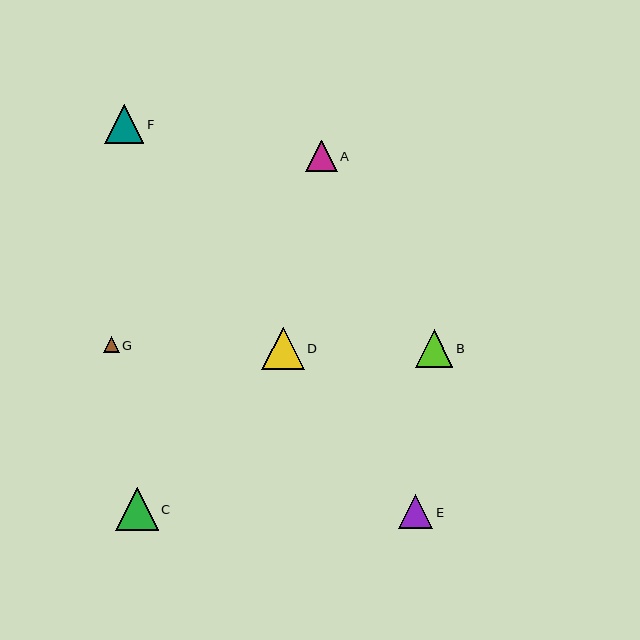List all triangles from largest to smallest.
From largest to smallest: D, C, F, B, E, A, G.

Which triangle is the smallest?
Triangle G is the smallest with a size of approximately 15 pixels.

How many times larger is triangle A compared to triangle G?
Triangle A is approximately 2.0 times the size of triangle G.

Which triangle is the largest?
Triangle D is the largest with a size of approximately 42 pixels.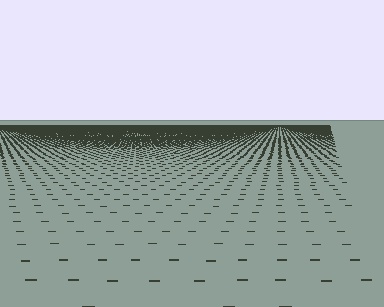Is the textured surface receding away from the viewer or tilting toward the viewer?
The surface is receding away from the viewer. Texture elements get smaller and denser toward the top.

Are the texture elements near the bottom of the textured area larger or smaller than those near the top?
Larger. Near the bottom, elements are closer to the viewer and appear at a bigger on-screen size.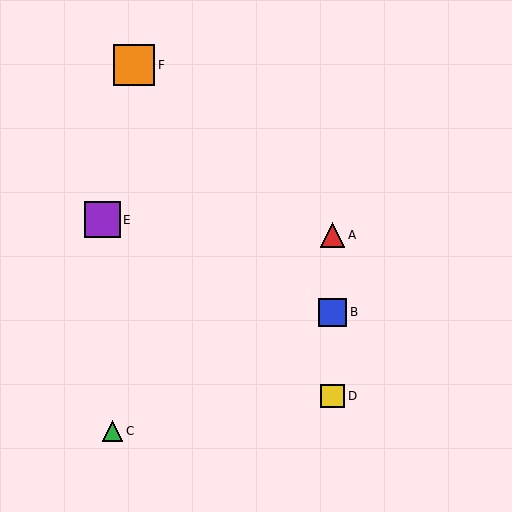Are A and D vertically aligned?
Yes, both are at x≈333.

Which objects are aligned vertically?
Objects A, B, D are aligned vertically.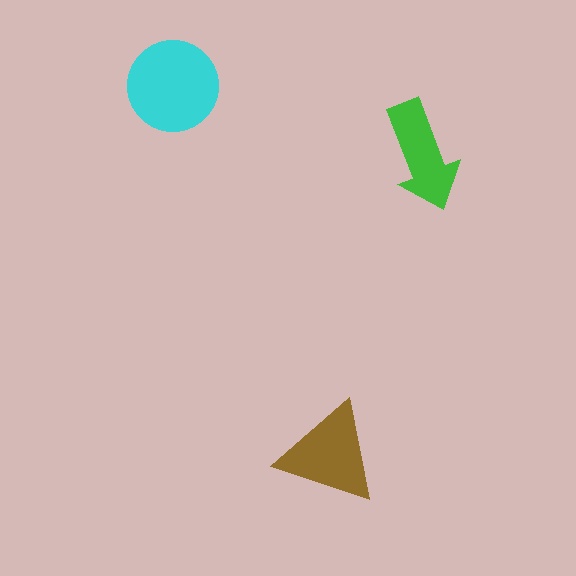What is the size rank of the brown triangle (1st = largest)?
2nd.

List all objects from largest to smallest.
The cyan circle, the brown triangle, the green arrow.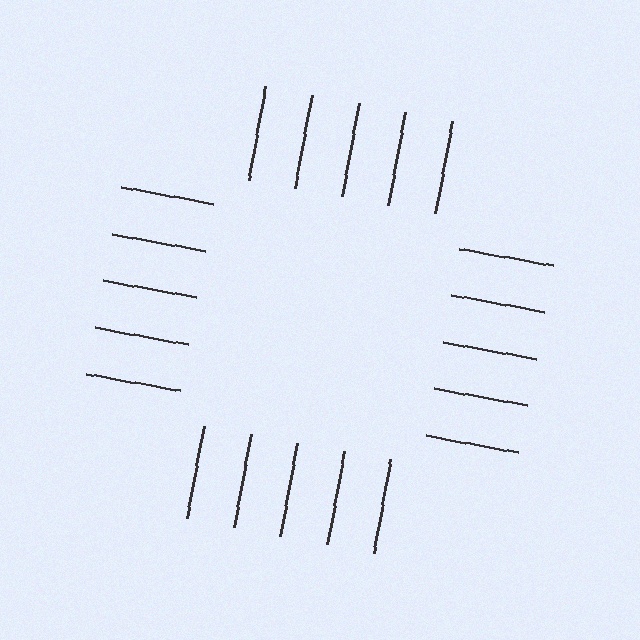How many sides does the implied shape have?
4 sides — the line-ends trace a square.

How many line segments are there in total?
20 — 5 along each of the 4 edges.